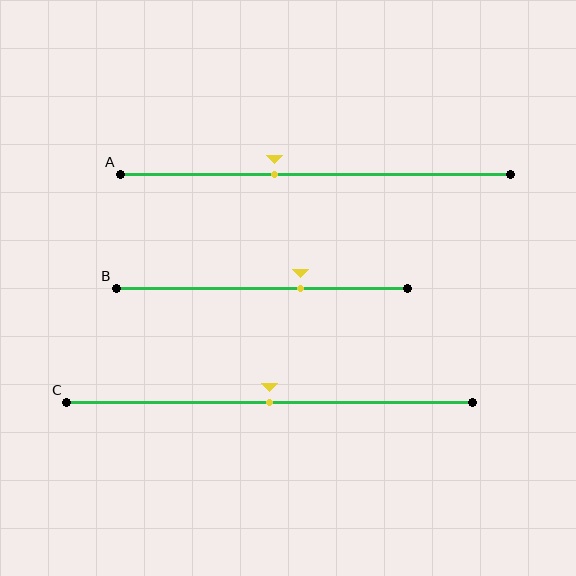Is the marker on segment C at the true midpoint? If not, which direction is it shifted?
Yes, the marker on segment C is at the true midpoint.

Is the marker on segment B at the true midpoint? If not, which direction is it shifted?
No, the marker on segment B is shifted to the right by about 13% of the segment length.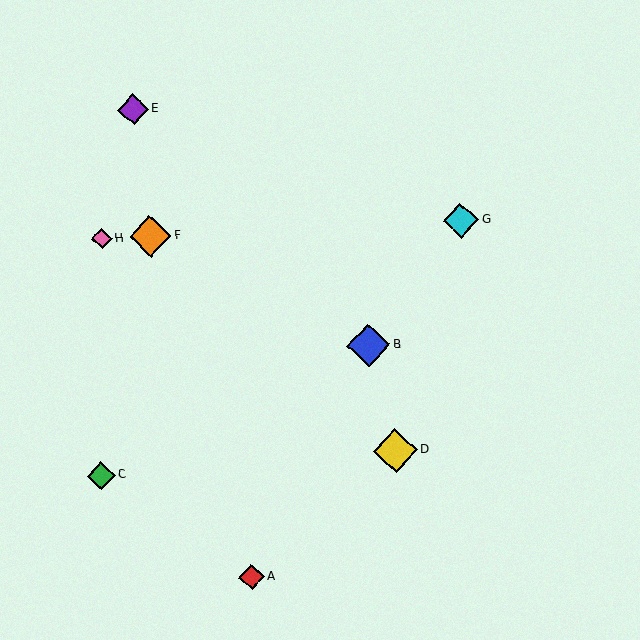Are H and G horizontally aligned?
Yes, both are at y≈239.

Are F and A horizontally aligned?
No, F is at y≈236 and A is at y≈577.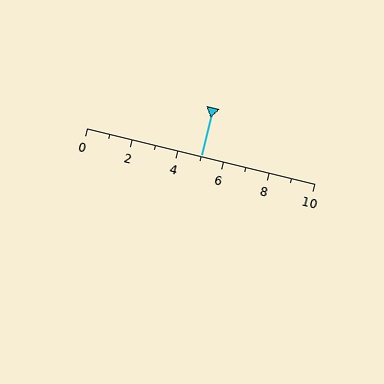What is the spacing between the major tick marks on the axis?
The major ticks are spaced 2 apart.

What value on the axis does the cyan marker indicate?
The marker indicates approximately 5.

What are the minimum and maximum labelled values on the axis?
The axis runs from 0 to 10.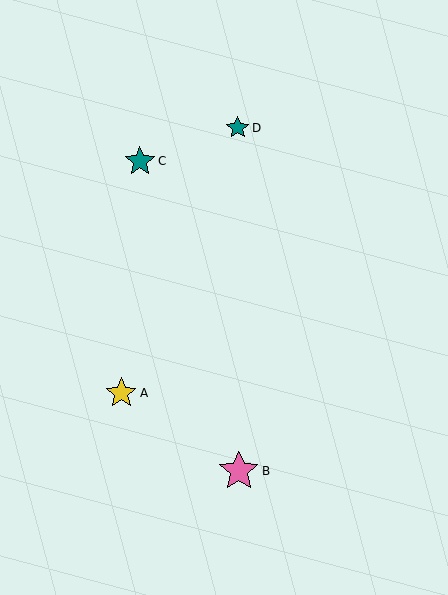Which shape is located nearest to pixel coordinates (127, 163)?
The teal star (labeled C) at (140, 161) is nearest to that location.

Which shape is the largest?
The pink star (labeled B) is the largest.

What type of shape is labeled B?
Shape B is a pink star.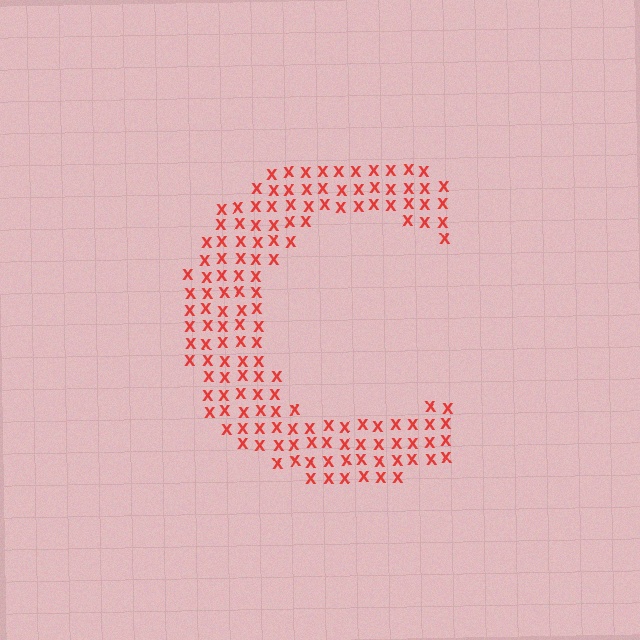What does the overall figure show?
The overall figure shows the letter C.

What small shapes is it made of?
It is made of small letter X's.